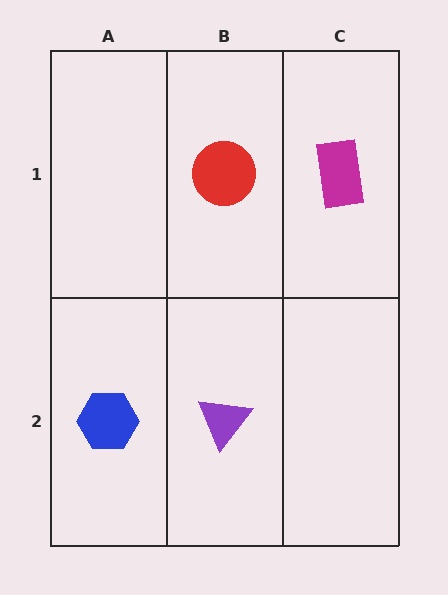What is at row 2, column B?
A purple triangle.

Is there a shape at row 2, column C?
No, that cell is empty.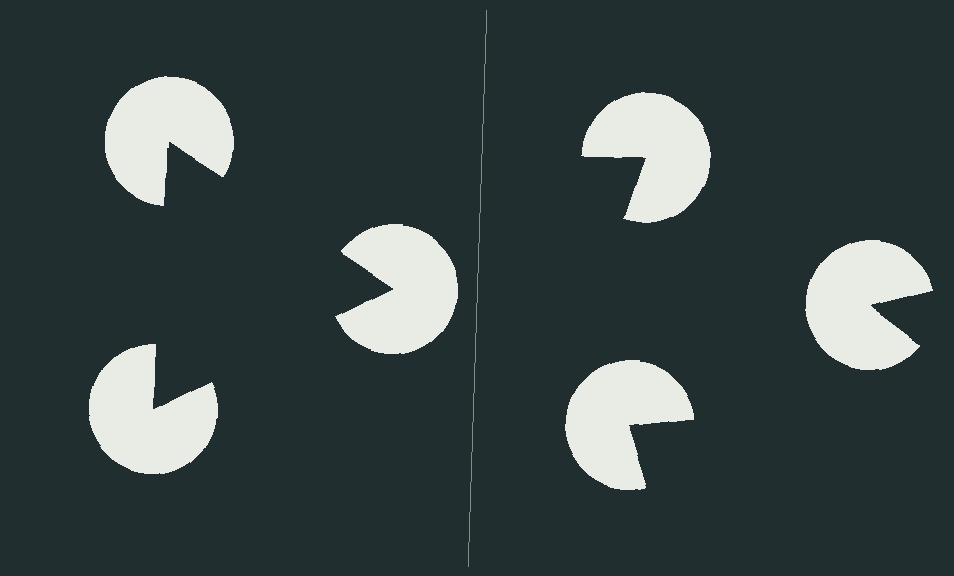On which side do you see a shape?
An illusory triangle appears on the left side. On the right side the wedge cuts are rotated, so no coherent shape forms.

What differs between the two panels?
The pac-man discs are positioned identically on both sides; only the wedge orientations differ. On the left they align to a triangle; on the right they are misaligned.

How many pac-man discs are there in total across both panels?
6 — 3 on each side.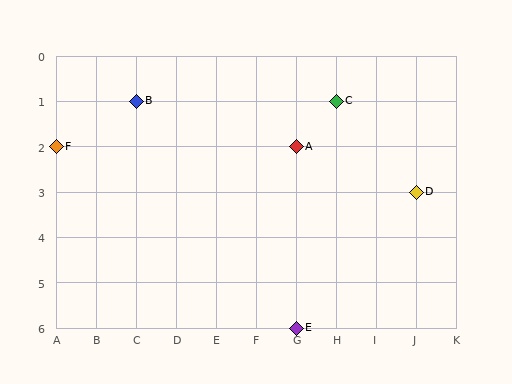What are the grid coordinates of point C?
Point C is at grid coordinates (H, 1).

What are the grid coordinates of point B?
Point B is at grid coordinates (C, 1).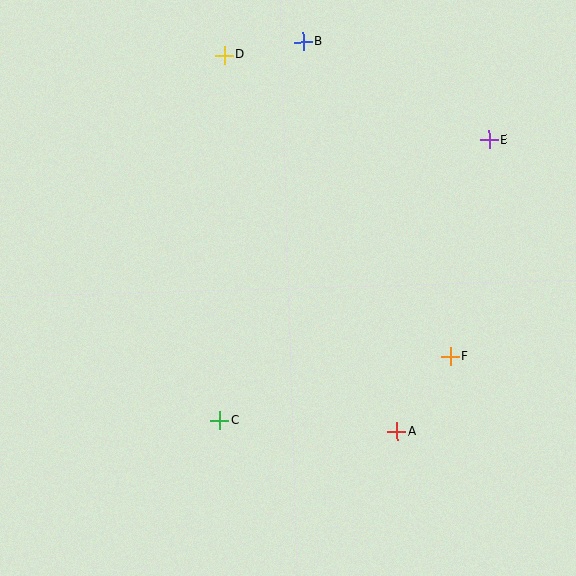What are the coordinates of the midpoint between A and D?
The midpoint between A and D is at (310, 243).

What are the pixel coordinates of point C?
Point C is at (220, 421).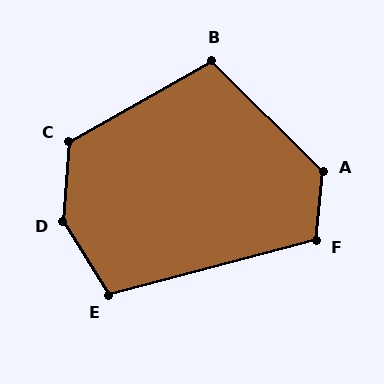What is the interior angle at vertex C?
Approximately 124 degrees (obtuse).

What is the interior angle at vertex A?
Approximately 129 degrees (obtuse).